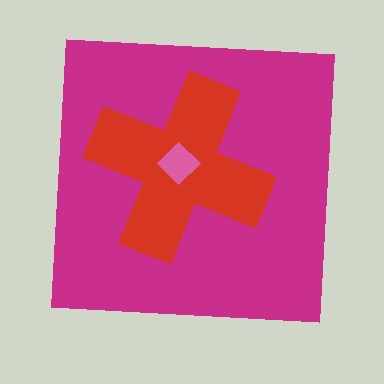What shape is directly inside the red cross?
The pink diamond.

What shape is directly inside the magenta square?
The red cross.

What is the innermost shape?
The pink diamond.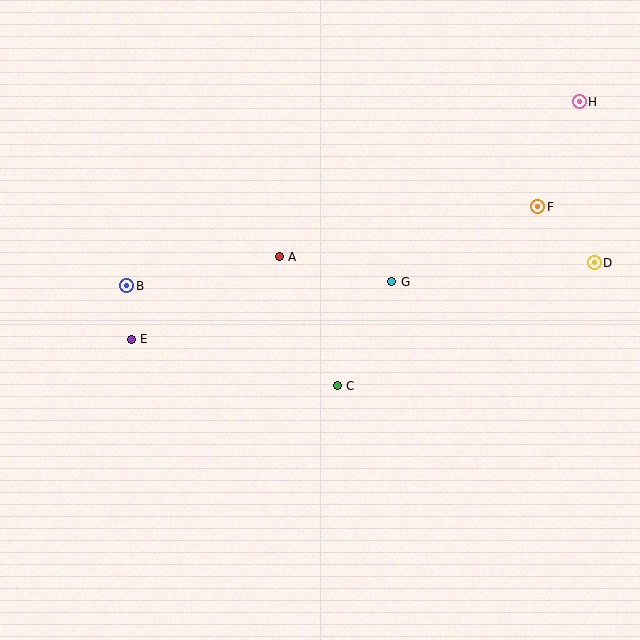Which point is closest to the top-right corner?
Point H is closest to the top-right corner.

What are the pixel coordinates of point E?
Point E is at (131, 339).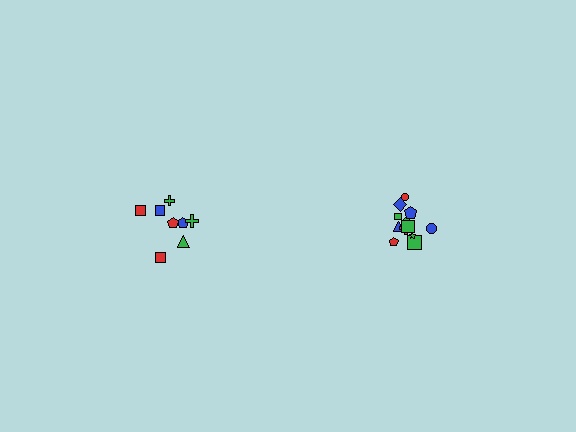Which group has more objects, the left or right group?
The right group.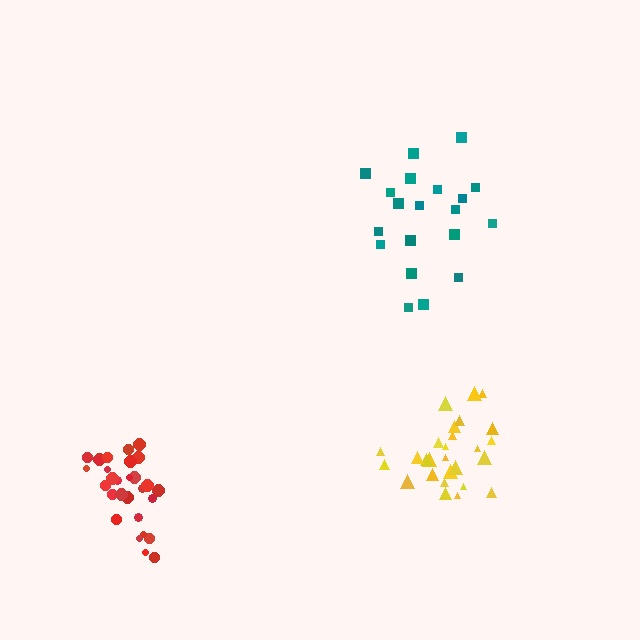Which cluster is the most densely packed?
Red.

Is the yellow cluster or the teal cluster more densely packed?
Yellow.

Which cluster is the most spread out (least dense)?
Teal.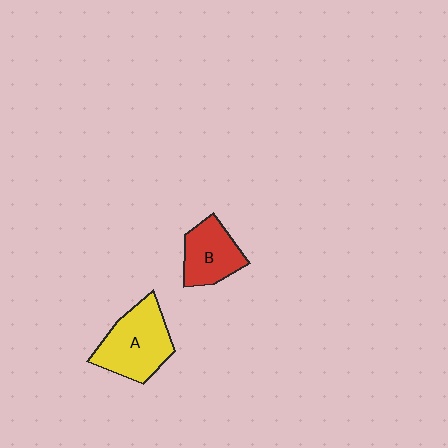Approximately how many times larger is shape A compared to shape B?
Approximately 1.4 times.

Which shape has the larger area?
Shape A (yellow).